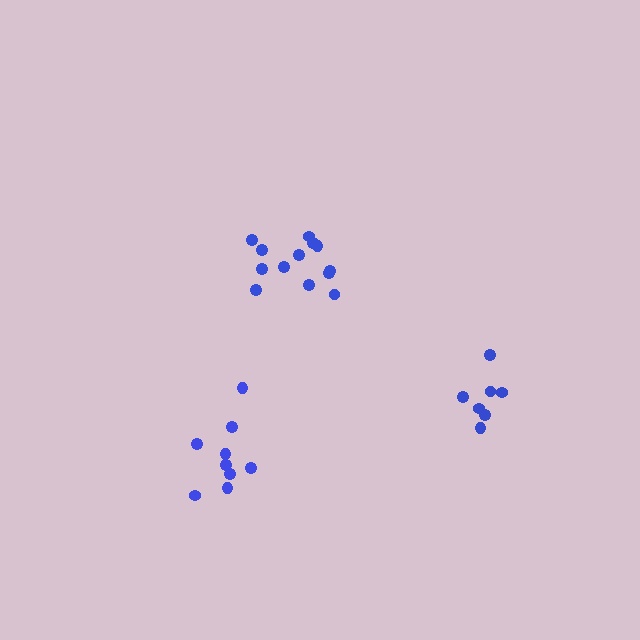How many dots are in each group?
Group 1: 13 dots, Group 2: 9 dots, Group 3: 7 dots (29 total).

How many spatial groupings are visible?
There are 3 spatial groupings.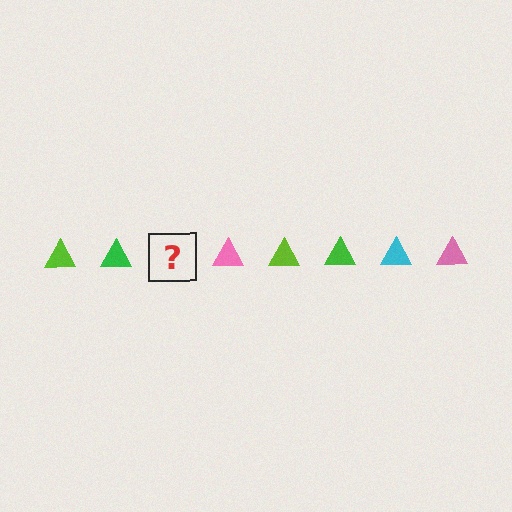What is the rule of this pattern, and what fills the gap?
The rule is that the pattern cycles through lime, green, cyan, pink triangles. The gap should be filled with a cyan triangle.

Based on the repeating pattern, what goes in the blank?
The blank should be a cyan triangle.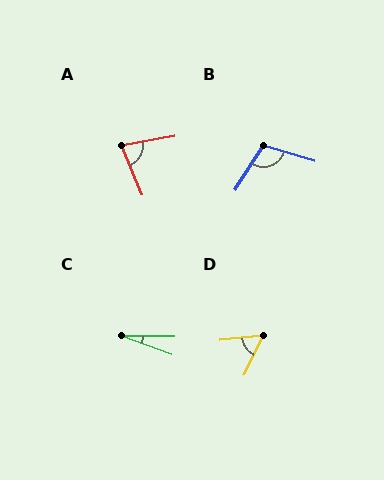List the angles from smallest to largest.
C (19°), D (58°), A (77°), B (105°).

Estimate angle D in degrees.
Approximately 58 degrees.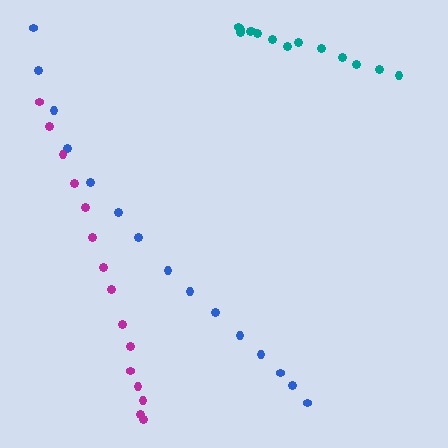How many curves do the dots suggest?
There are 3 distinct paths.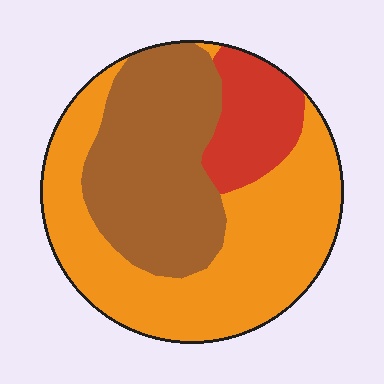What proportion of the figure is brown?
Brown covers roughly 35% of the figure.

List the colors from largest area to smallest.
From largest to smallest: orange, brown, red.